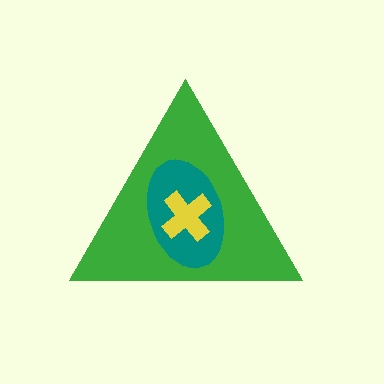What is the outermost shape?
The green triangle.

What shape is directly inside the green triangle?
The teal ellipse.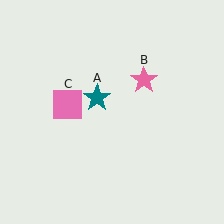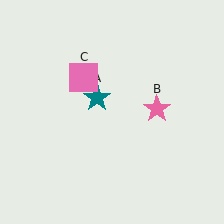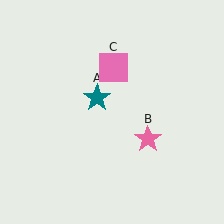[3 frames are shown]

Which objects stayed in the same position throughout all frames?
Teal star (object A) remained stationary.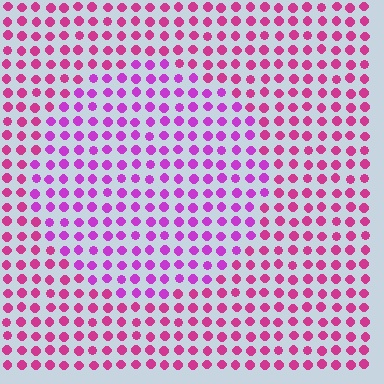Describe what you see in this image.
The image is filled with small magenta elements in a uniform arrangement. A circle-shaped region is visible where the elements are tinted to a slightly different hue, forming a subtle color boundary.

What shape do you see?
I see a circle.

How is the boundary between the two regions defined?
The boundary is defined purely by a slight shift in hue (about 28 degrees). Spacing, size, and orientation are identical on both sides.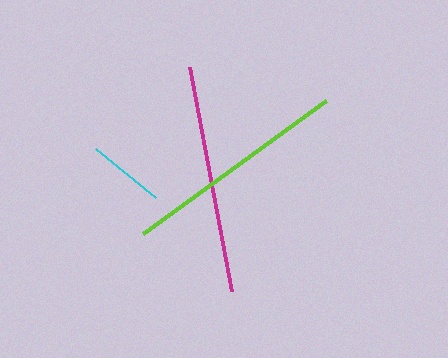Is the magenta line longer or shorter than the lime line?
The magenta line is longer than the lime line.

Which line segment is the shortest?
The cyan line is the shortest at approximately 78 pixels.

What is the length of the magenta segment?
The magenta segment is approximately 228 pixels long.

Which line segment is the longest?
The magenta line is the longest at approximately 228 pixels.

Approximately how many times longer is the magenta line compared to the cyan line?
The magenta line is approximately 2.9 times the length of the cyan line.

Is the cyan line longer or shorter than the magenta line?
The magenta line is longer than the cyan line.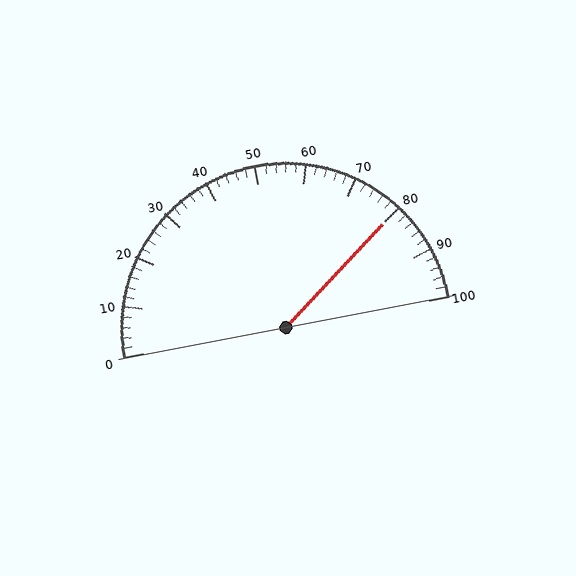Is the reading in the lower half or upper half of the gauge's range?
The reading is in the upper half of the range (0 to 100).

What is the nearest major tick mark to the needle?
The nearest major tick mark is 80.